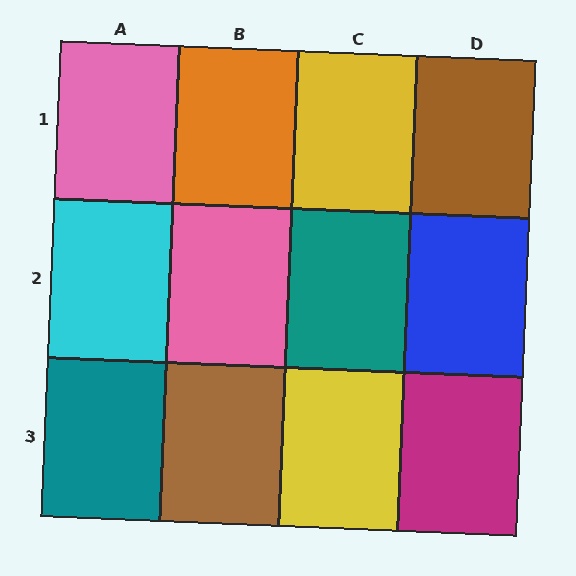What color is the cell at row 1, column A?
Pink.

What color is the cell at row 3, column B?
Brown.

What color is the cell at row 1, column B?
Orange.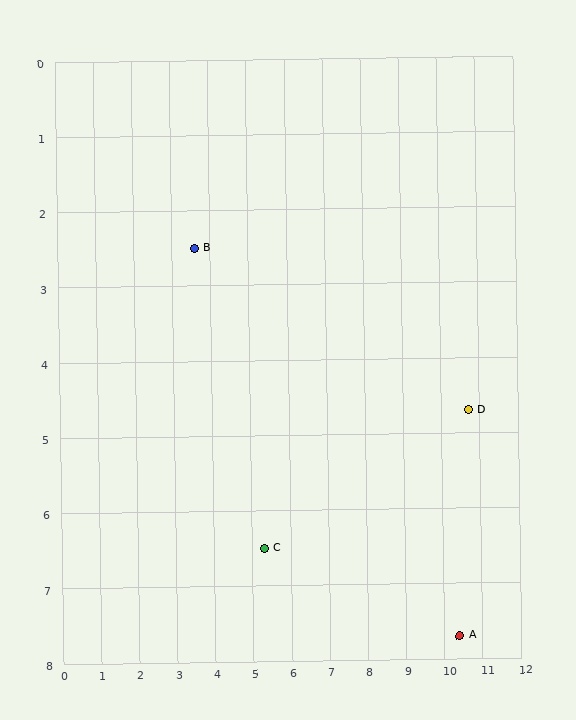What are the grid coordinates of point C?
Point C is at approximately (5.3, 6.5).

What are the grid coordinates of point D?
Point D is at approximately (10.7, 4.7).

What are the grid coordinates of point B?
Point B is at approximately (3.6, 2.5).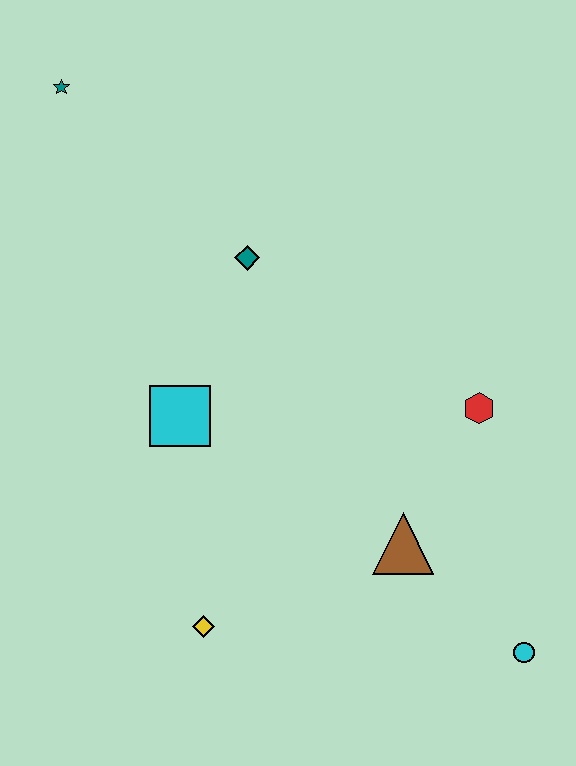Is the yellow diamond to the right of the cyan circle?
No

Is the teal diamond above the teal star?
No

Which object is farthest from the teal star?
The cyan circle is farthest from the teal star.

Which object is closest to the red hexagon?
The brown triangle is closest to the red hexagon.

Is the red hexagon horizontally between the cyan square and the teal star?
No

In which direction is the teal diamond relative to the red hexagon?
The teal diamond is to the left of the red hexagon.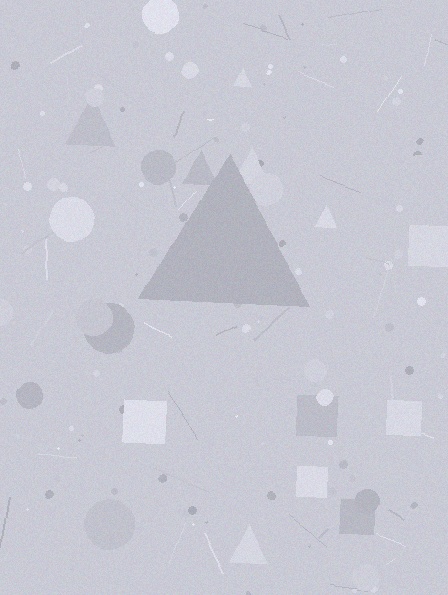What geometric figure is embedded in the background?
A triangle is embedded in the background.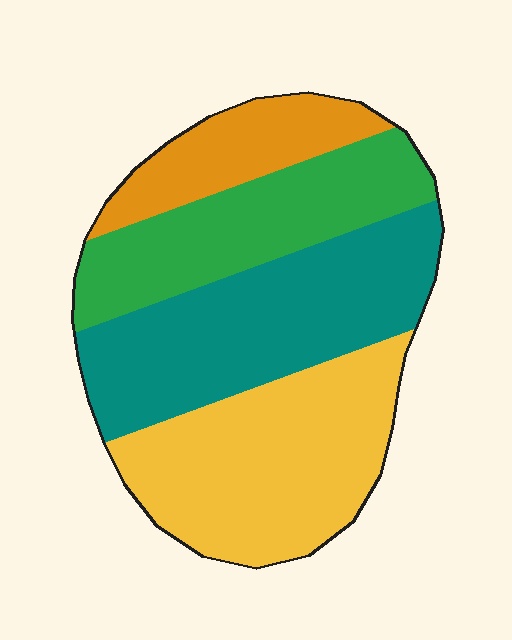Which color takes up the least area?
Orange, at roughly 15%.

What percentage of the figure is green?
Green covers about 25% of the figure.